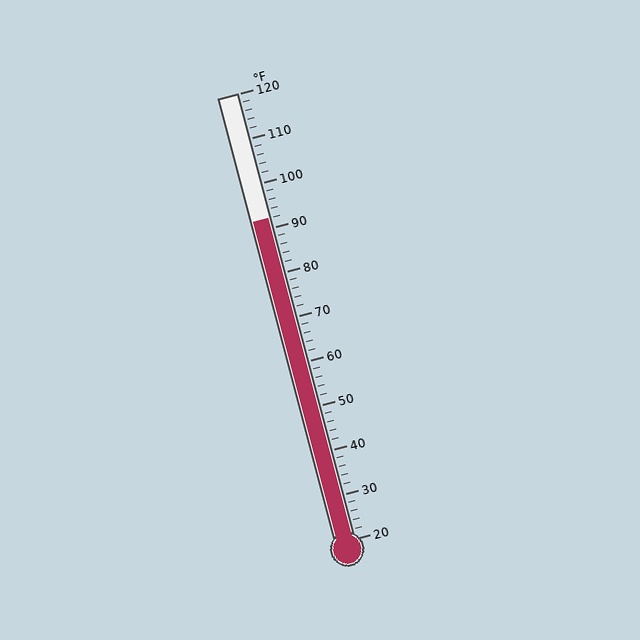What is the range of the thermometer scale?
The thermometer scale ranges from 20°F to 120°F.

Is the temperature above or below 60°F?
The temperature is above 60°F.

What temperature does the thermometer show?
The thermometer shows approximately 92°F.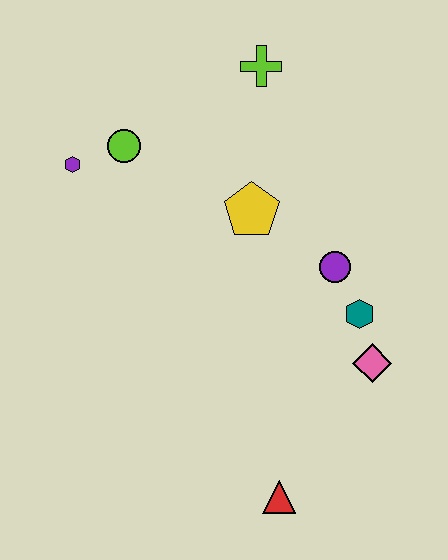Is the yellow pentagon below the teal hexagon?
No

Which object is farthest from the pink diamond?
The purple hexagon is farthest from the pink diamond.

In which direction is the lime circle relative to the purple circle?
The lime circle is to the left of the purple circle.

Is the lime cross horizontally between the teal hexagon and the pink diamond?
No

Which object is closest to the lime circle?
The purple hexagon is closest to the lime circle.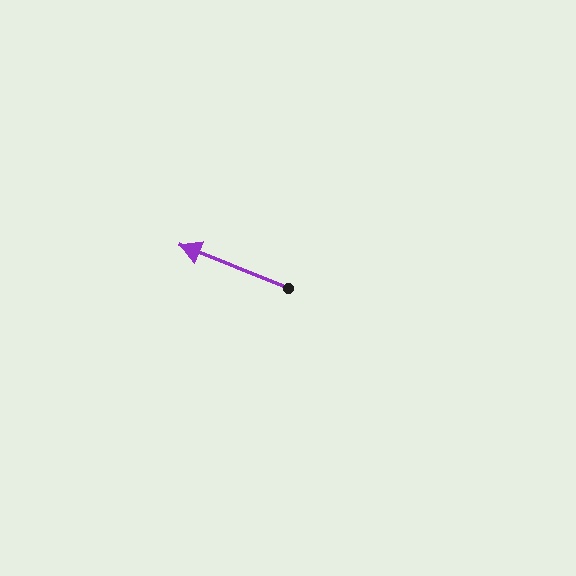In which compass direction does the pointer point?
West.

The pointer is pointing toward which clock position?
Roughly 10 o'clock.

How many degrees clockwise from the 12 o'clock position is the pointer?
Approximately 292 degrees.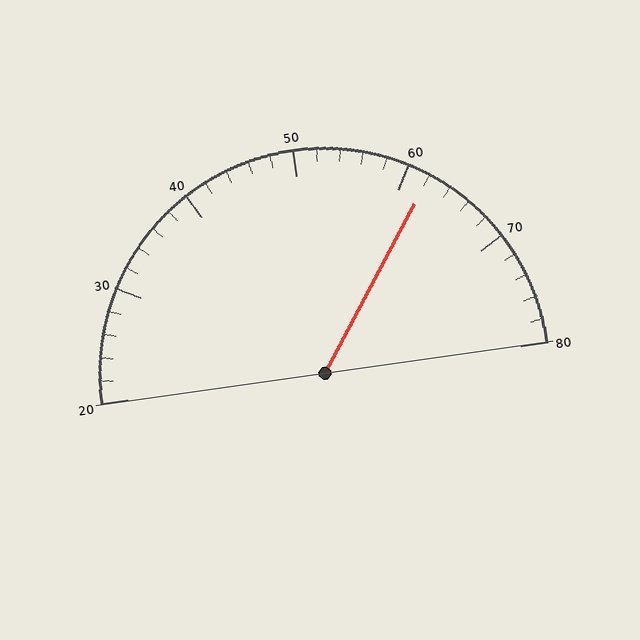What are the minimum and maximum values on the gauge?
The gauge ranges from 20 to 80.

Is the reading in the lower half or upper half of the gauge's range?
The reading is in the upper half of the range (20 to 80).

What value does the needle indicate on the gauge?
The needle indicates approximately 62.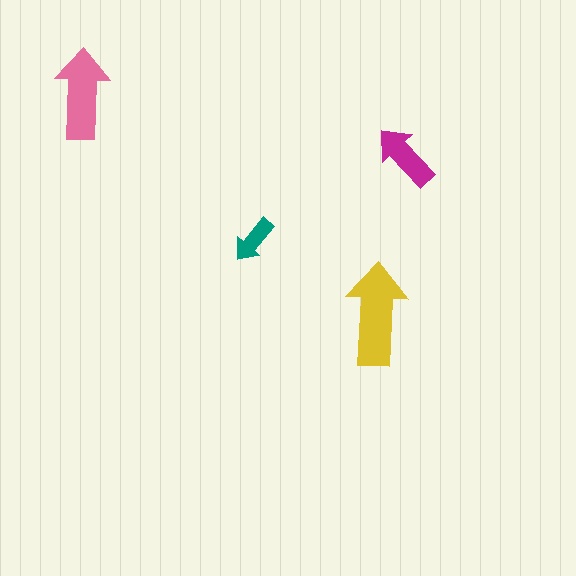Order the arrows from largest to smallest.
the yellow one, the pink one, the magenta one, the teal one.